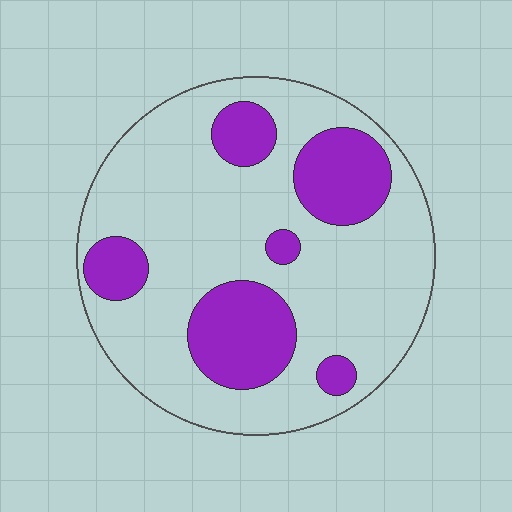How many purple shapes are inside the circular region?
6.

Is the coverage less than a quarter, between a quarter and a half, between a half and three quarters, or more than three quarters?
Between a quarter and a half.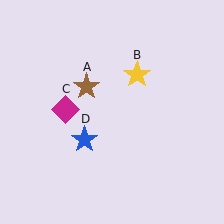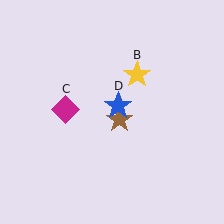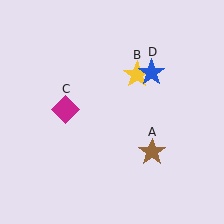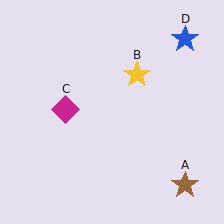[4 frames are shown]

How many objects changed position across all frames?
2 objects changed position: brown star (object A), blue star (object D).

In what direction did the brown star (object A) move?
The brown star (object A) moved down and to the right.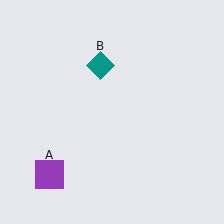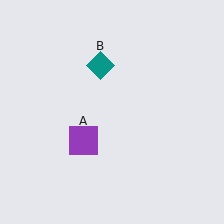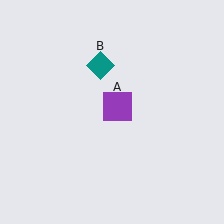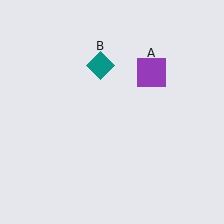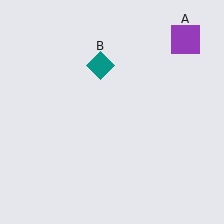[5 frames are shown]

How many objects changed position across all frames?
1 object changed position: purple square (object A).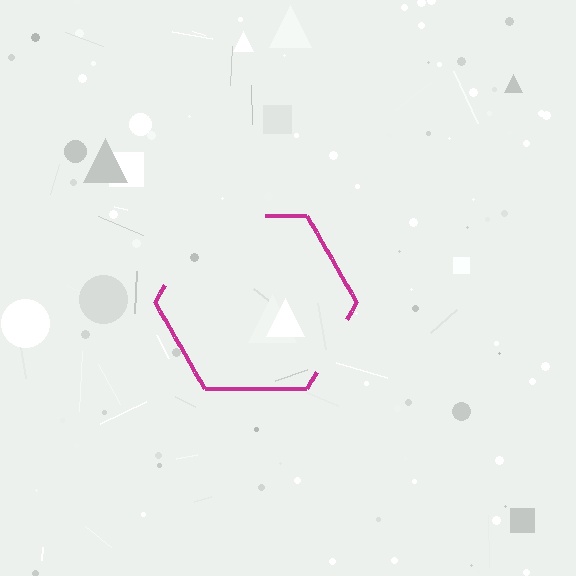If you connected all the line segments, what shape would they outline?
They would outline a hexagon.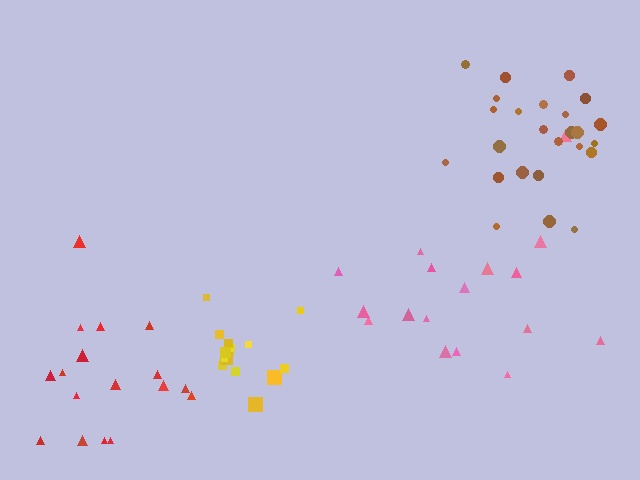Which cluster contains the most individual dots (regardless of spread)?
Brown (26).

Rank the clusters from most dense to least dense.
brown, yellow, red, pink.